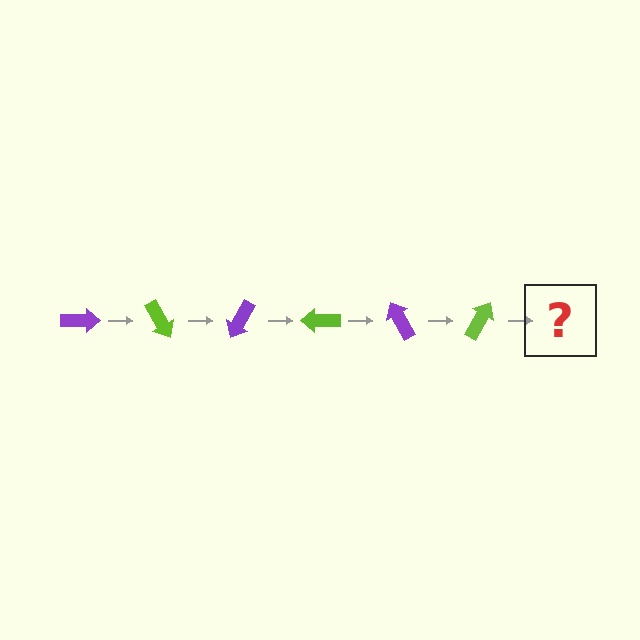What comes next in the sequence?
The next element should be a purple arrow, rotated 360 degrees from the start.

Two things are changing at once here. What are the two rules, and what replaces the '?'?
The two rules are that it rotates 60 degrees each step and the color cycles through purple and lime. The '?' should be a purple arrow, rotated 360 degrees from the start.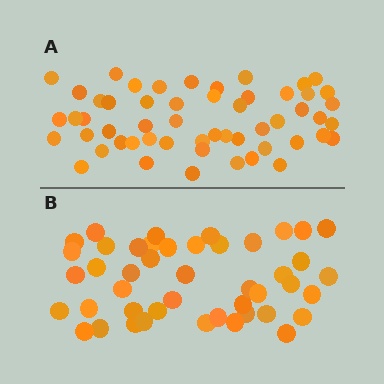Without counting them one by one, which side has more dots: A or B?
Region A (the top region) has more dots.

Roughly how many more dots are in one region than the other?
Region A has roughly 8 or so more dots than region B.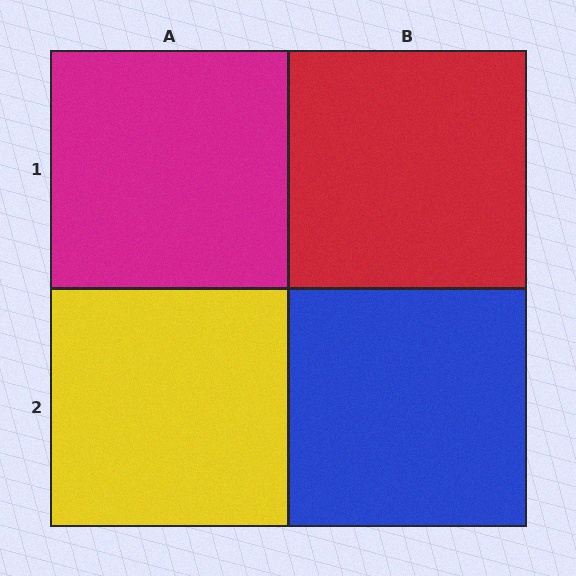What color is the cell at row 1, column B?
Red.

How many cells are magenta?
1 cell is magenta.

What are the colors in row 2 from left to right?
Yellow, blue.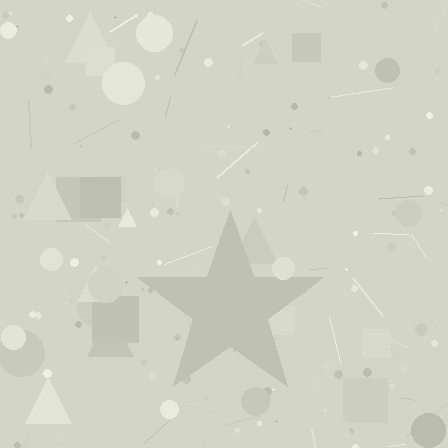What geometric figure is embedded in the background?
A star is embedded in the background.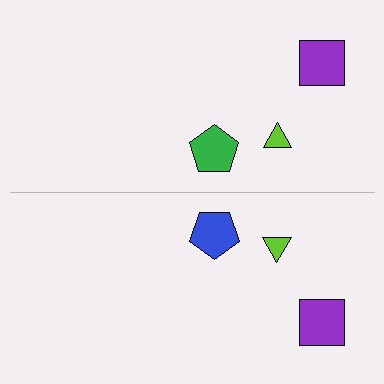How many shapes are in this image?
There are 6 shapes in this image.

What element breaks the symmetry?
The blue pentagon on the bottom side breaks the symmetry — its mirror counterpart is green.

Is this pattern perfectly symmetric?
No, the pattern is not perfectly symmetric. The blue pentagon on the bottom side breaks the symmetry — its mirror counterpart is green.